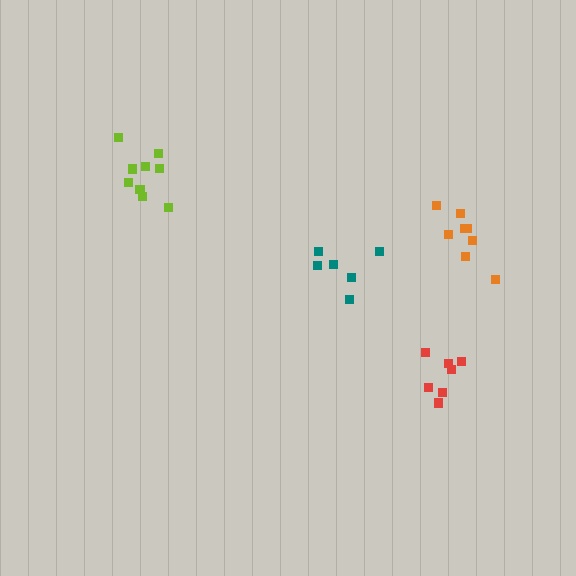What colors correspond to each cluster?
The clusters are colored: lime, teal, orange, red.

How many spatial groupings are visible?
There are 4 spatial groupings.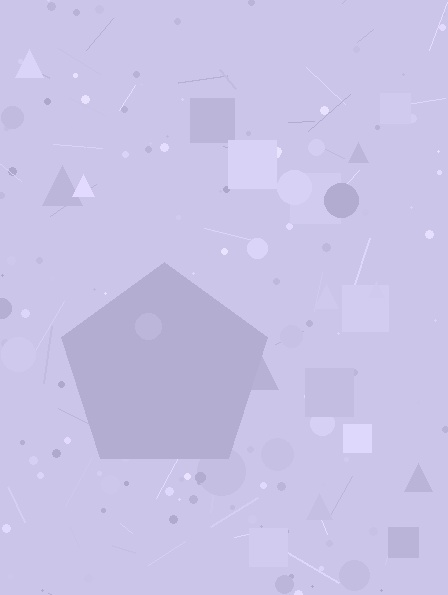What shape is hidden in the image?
A pentagon is hidden in the image.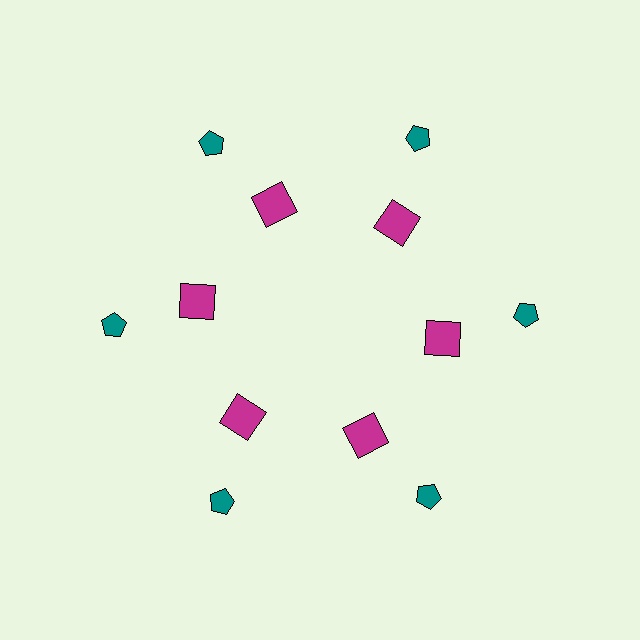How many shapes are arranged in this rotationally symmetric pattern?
There are 12 shapes, arranged in 6 groups of 2.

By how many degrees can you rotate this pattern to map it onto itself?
The pattern maps onto itself every 60 degrees of rotation.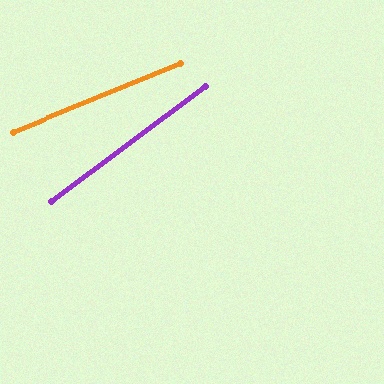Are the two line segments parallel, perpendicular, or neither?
Neither parallel nor perpendicular — they differ by about 15°.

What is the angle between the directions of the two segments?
Approximately 15 degrees.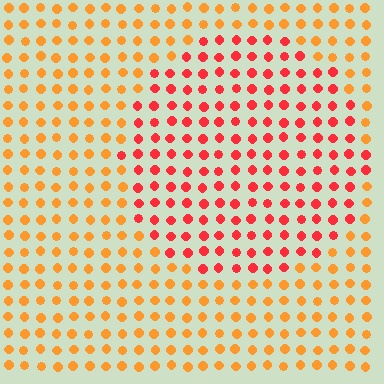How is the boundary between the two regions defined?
The boundary is defined purely by a slight shift in hue (about 35 degrees). Spacing, size, and orientation are identical on both sides.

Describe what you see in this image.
The image is filled with small orange elements in a uniform arrangement. A circle-shaped region is visible where the elements are tinted to a slightly different hue, forming a subtle color boundary.